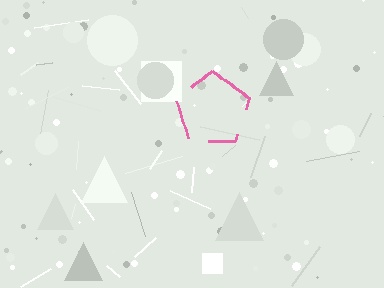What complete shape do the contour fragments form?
The contour fragments form a pentagon.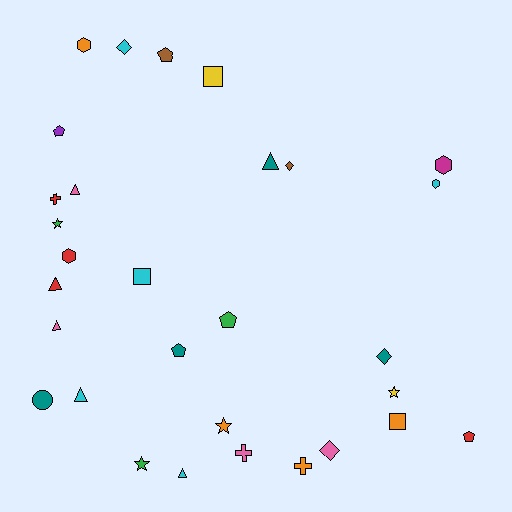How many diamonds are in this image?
There are 4 diamonds.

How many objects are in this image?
There are 30 objects.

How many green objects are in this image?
There are 3 green objects.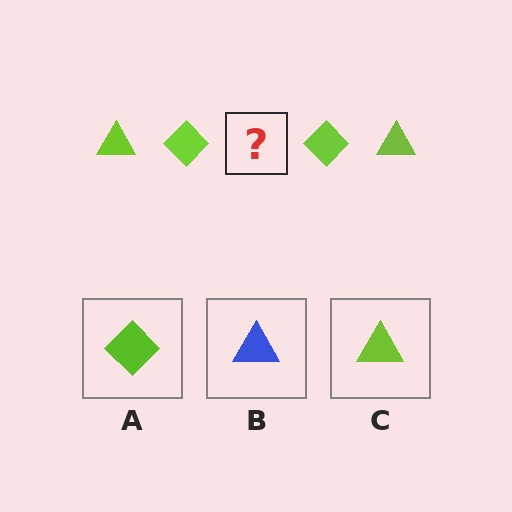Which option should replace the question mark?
Option C.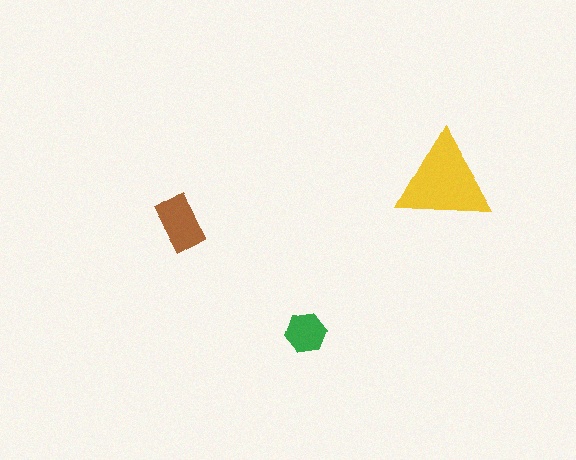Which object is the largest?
The yellow triangle.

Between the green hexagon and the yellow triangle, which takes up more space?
The yellow triangle.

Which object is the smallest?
The green hexagon.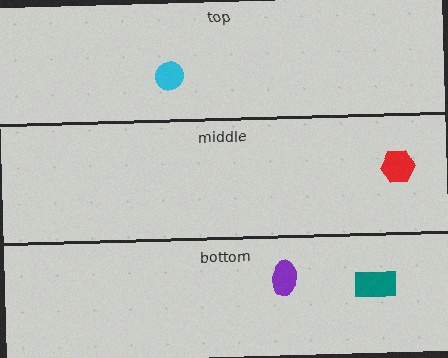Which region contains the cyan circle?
The top region.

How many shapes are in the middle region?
1.